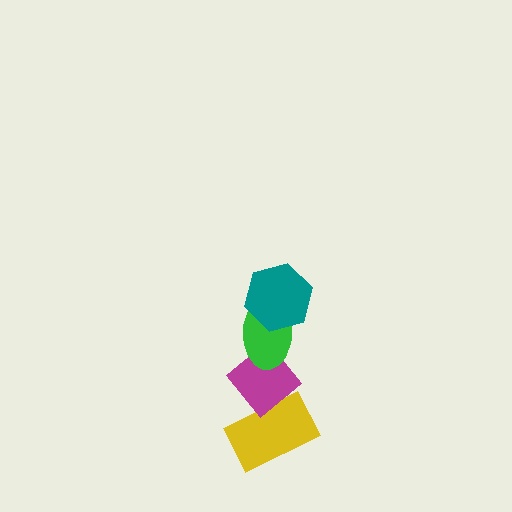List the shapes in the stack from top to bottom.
From top to bottom: the teal hexagon, the green ellipse, the magenta diamond, the yellow rectangle.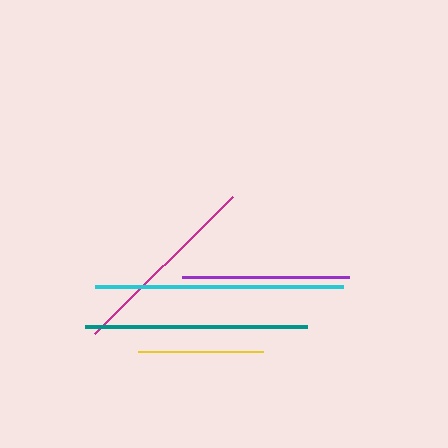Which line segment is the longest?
The cyan line is the longest at approximately 248 pixels.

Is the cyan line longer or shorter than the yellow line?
The cyan line is longer than the yellow line.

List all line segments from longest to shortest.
From longest to shortest: cyan, teal, magenta, purple, yellow.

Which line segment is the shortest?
The yellow line is the shortest at approximately 124 pixels.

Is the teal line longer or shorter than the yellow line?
The teal line is longer than the yellow line.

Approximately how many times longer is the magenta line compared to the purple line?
The magenta line is approximately 1.2 times the length of the purple line.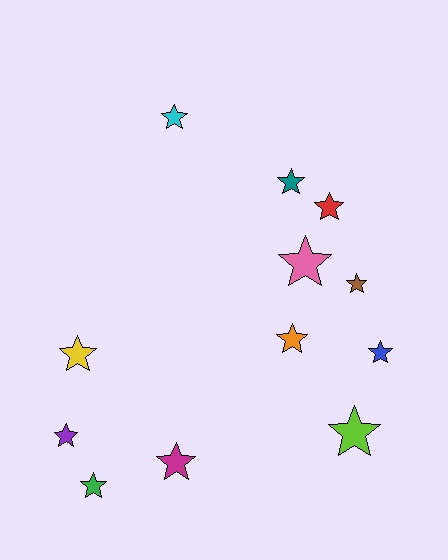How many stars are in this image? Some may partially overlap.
There are 12 stars.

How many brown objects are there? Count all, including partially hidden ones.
There is 1 brown object.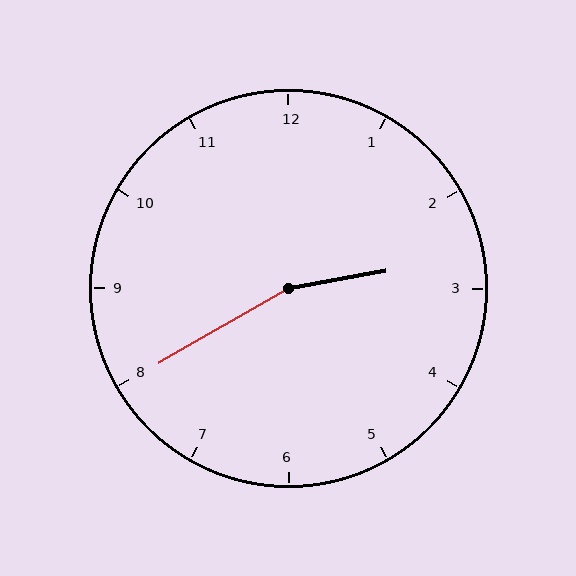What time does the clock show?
2:40.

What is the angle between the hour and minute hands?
Approximately 160 degrees.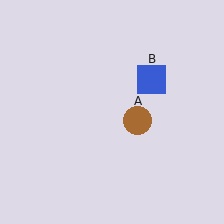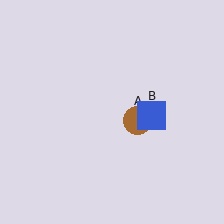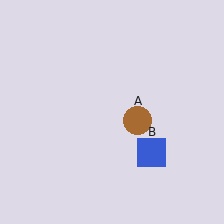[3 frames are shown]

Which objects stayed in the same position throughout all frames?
Brown circle (object A) remained stationary.